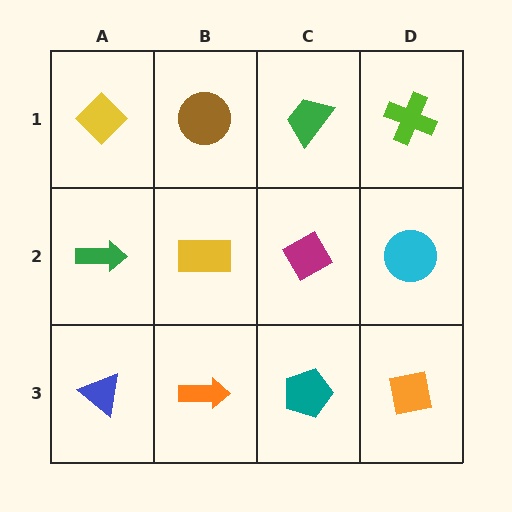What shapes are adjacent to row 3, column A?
A green arrow (row 2, column A), an orange arrow (row 3, column B).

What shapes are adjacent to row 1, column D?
A cyan circle (row 2, column D), a green trapezoid (row 1, column C).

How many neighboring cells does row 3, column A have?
2.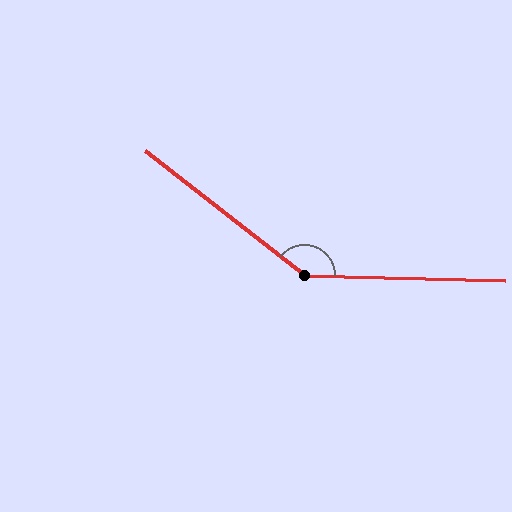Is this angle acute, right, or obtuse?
It is obtuse.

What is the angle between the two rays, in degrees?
Approximately 144 degrees.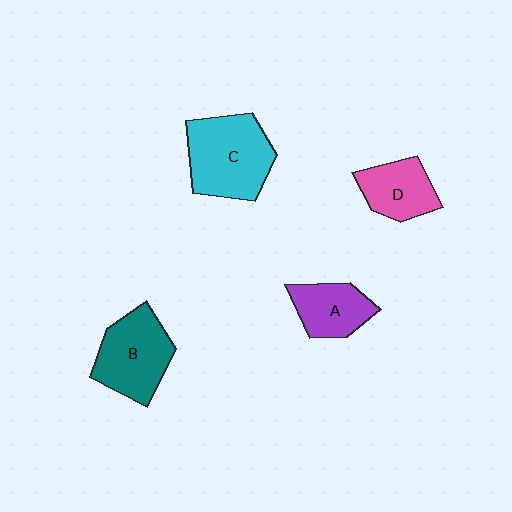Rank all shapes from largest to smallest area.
From largest to smallest: C (cyan), B (teal), D (pink), A (purple).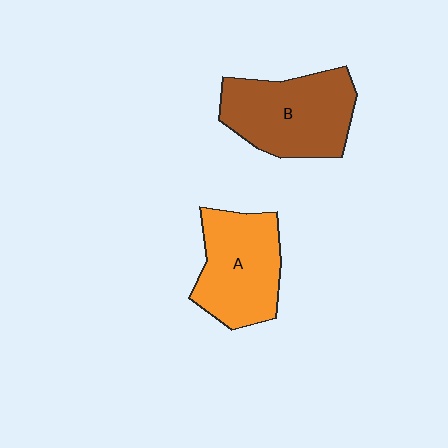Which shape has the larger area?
Shape B (brown).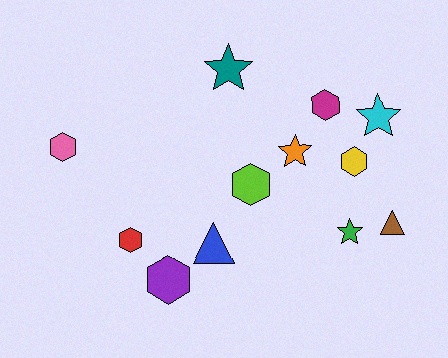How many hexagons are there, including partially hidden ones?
There are 6 hexagons.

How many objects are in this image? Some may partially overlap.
There are 12 objects.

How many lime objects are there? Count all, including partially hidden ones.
There is 1 lime object.